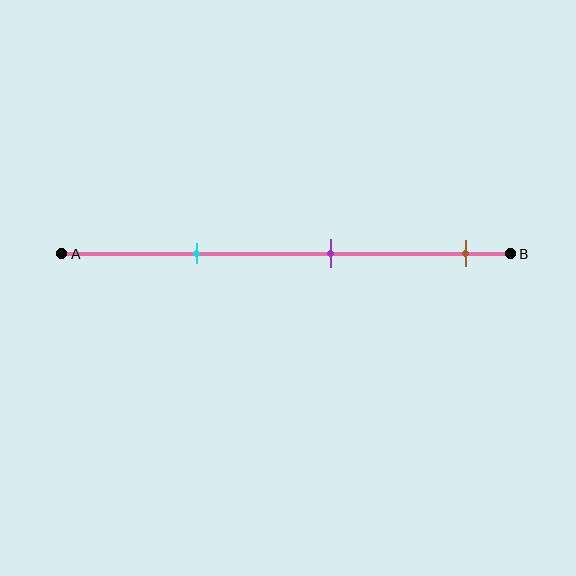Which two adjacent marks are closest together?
The cyan and purple marks are the closest adjacent pair.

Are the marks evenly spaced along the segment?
Yes, the marks are approximately evenly spaced.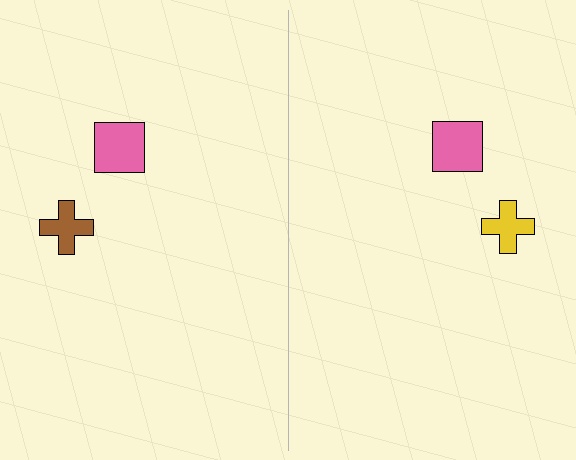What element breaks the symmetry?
The yellow cross on the right side breaks the symmetry — its mirror counterpart is brown.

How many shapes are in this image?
There are 4 shapes in this image.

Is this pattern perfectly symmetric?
No, the pattern is not perfectly symmetric. The yellow cross on the right side breaks the symmetry — its mirror counterpart is brown.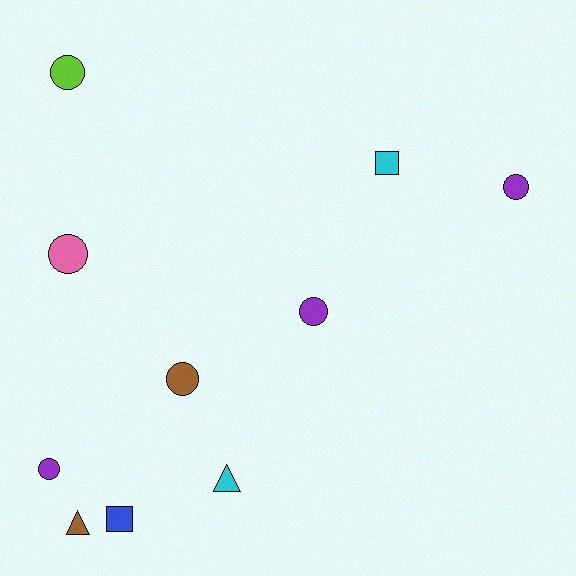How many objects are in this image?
There are 10 objects.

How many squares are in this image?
There are 2 squares.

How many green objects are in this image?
There are no green objects.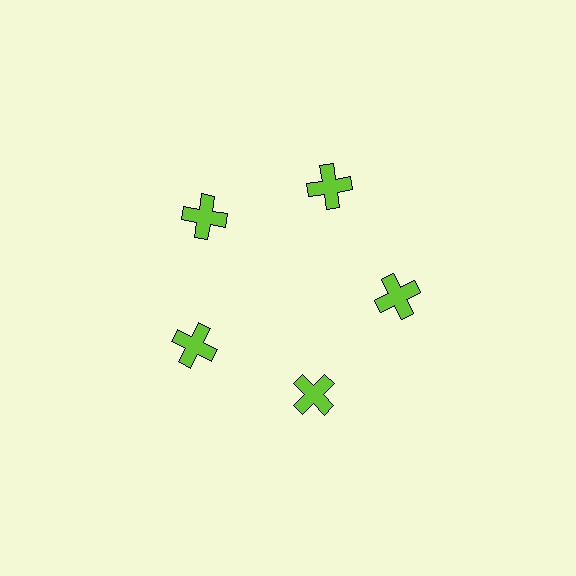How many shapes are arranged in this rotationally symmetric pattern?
There are 5 shapes, arranged in 5 groups of 1.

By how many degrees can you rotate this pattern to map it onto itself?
The pattern maps onto itself every 72 degrees of rotation.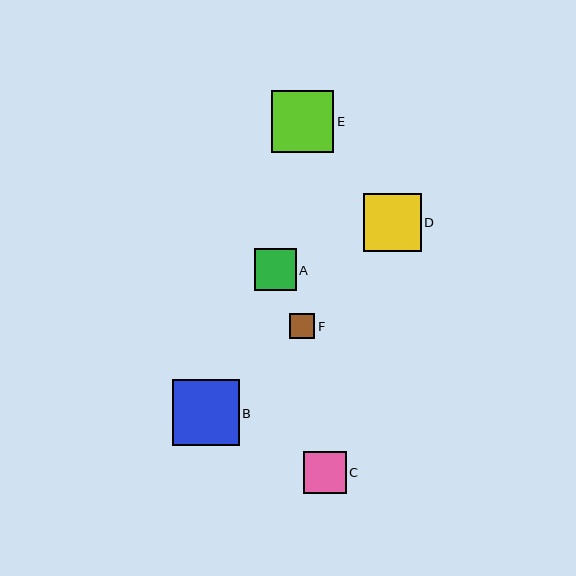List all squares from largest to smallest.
From largest to smallest: B, E, D, C, A, F.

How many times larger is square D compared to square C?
Square D is approximately 1.4 times the size of square C.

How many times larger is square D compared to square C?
Square D is approximately 1.4 times the size of square C.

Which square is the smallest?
Square F is the smallest with a size of approximately 25 pixels.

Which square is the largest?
Square B is the largest with a size of approximately 66 pixels.